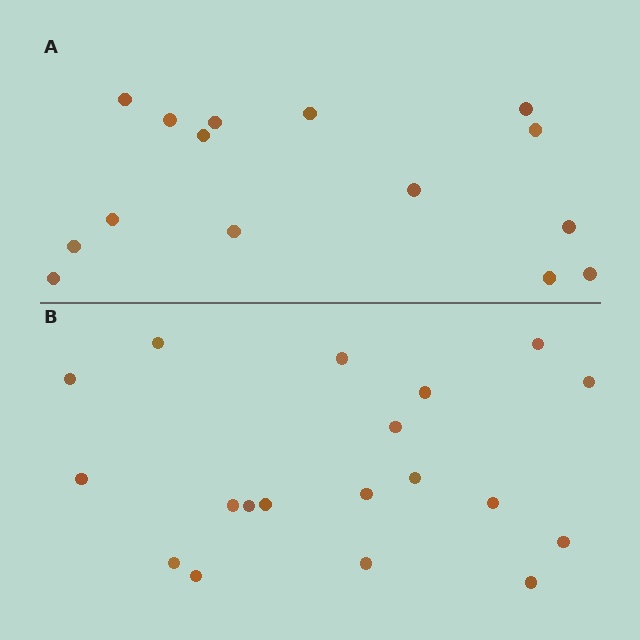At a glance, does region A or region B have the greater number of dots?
Region B (the bottom region) has more dots.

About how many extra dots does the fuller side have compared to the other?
Region B has about 4 more dots than region A.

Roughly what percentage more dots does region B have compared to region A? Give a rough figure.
About 25% more.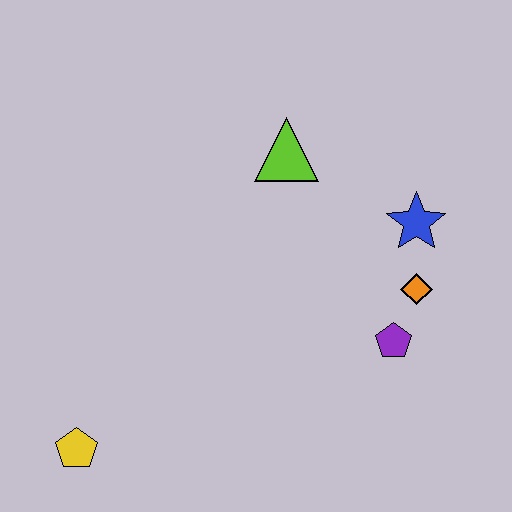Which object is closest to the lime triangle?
The blue star is closest to the lime triangle.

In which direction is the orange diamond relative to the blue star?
The orange diamond is below the blue star.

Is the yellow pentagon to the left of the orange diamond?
Yes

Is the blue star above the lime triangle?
No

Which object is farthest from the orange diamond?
The yellow pentagon is farthest from the orange diamond.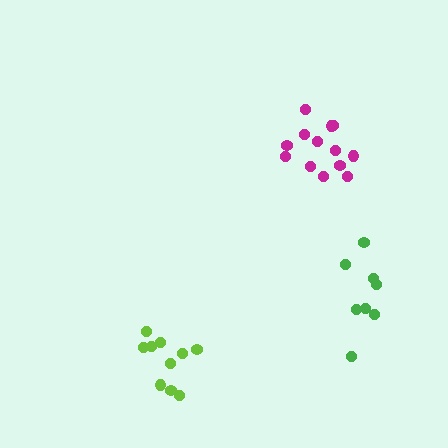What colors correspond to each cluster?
The clusters are colored: green, magenta, lime.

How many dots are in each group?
Group 1: 8 dots, Group 2: 13 dots, Group 3: 10 dots (31 total).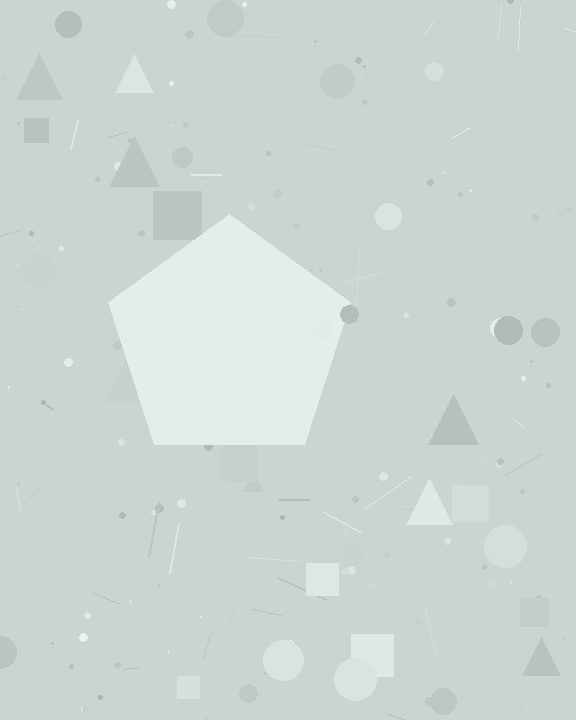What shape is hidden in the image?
A pentagon is hidden in the image.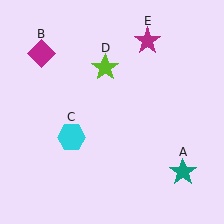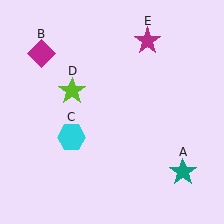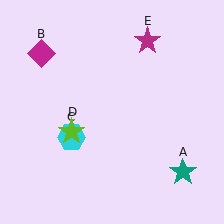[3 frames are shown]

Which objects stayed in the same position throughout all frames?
Teal star (object A) and magenta diamond (object B) and cyan hexagon (object C) and magenta star (object E) remained stationary.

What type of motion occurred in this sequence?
The lime star (object D) rotated counterclockwise around the center of the scene.